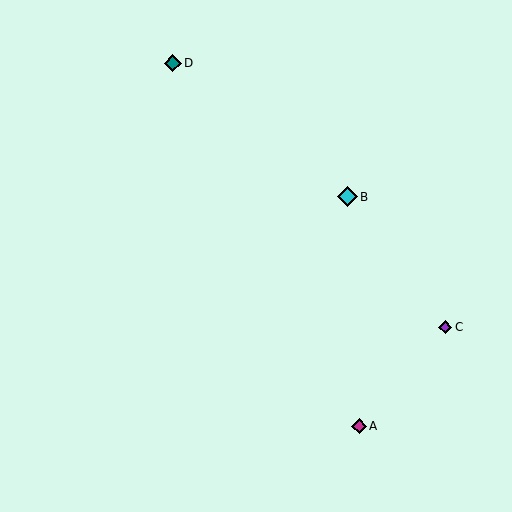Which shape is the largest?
The cyan diamond (labeled B) is the largest.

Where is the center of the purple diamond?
The center of the purple diamond is at (445, 327).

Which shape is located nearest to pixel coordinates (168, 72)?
The teal diamond (labeled D) at (173, 63) is nearest to that location.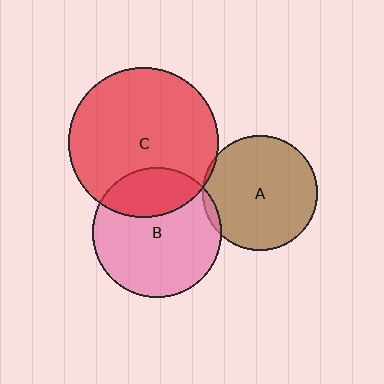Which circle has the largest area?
Circle C (red).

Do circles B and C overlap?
Yes.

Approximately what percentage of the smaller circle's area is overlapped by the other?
Approximately 25%.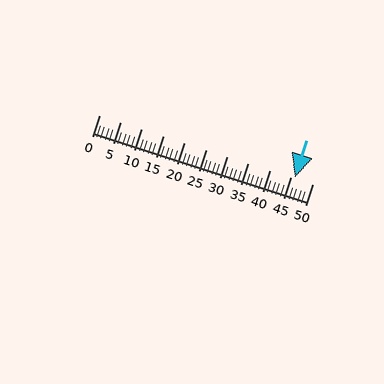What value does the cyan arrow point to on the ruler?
The cyan arrow points to approximately 46.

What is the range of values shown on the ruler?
The ruler shows values from 0 to 50.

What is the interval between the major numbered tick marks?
The major tick marks are spaced 5 units apart.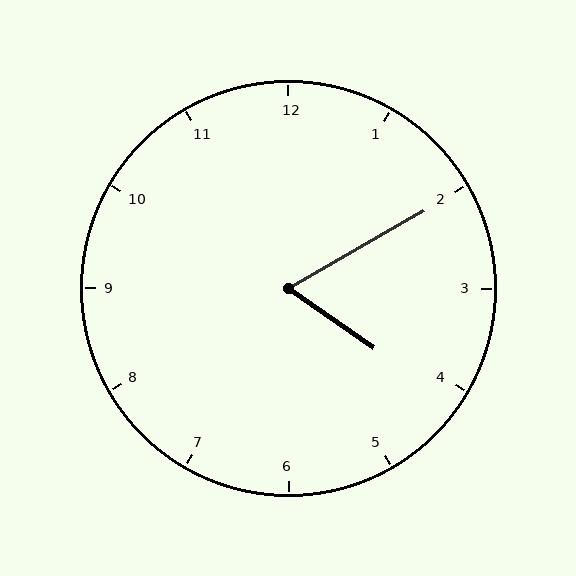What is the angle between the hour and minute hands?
Approximately 65 degrees.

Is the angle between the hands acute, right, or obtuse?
It is acute.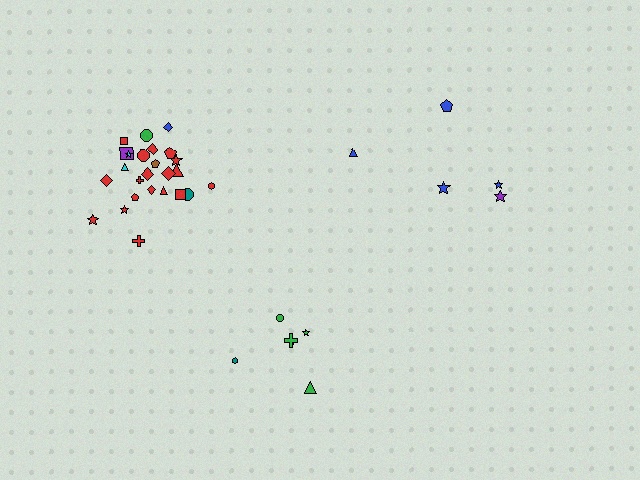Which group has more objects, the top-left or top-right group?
The top-left group.